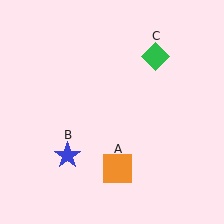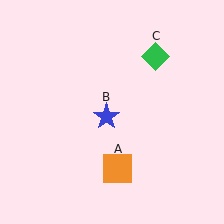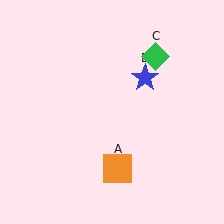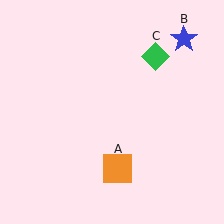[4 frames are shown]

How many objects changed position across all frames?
1 object changed position: blue star (object B).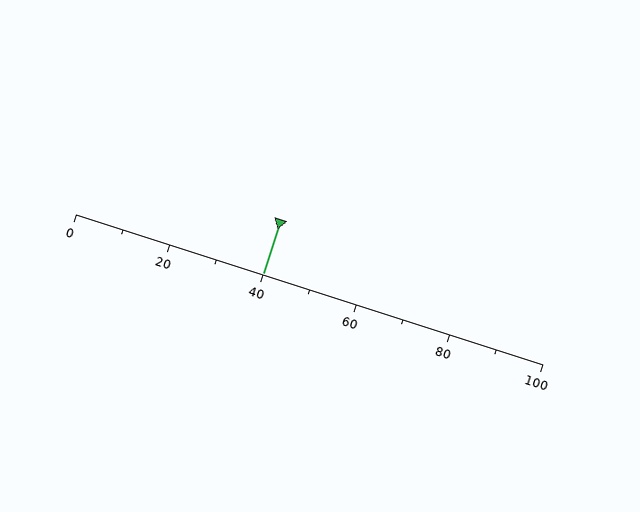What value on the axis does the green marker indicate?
The marker indicates approximately 40.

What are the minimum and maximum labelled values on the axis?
The axis runs from 0 to 100.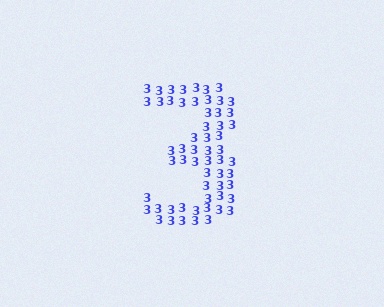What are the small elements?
The small elements are digit 3's.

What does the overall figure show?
The overall figure shows the digit 3.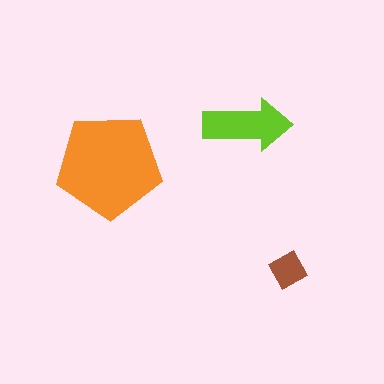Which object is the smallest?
The brown diamond.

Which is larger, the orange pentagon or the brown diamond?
The orange pentagon.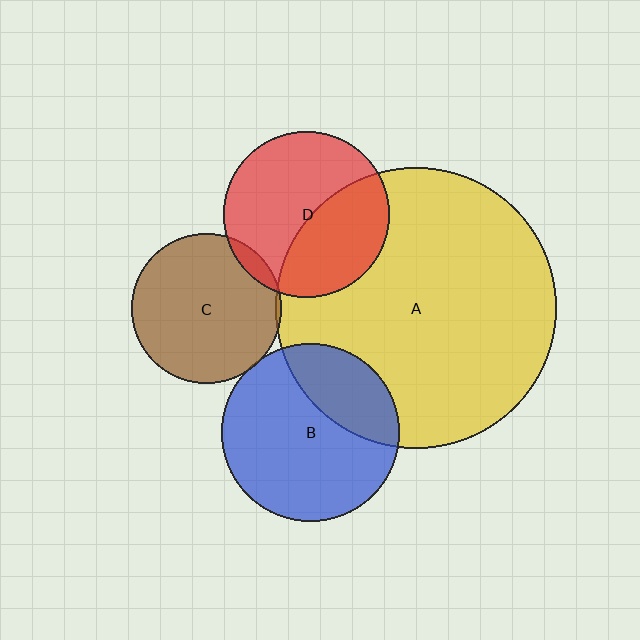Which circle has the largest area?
Circle A (yellow).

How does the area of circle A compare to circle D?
Approximately 2.8 times.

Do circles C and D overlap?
Yes.